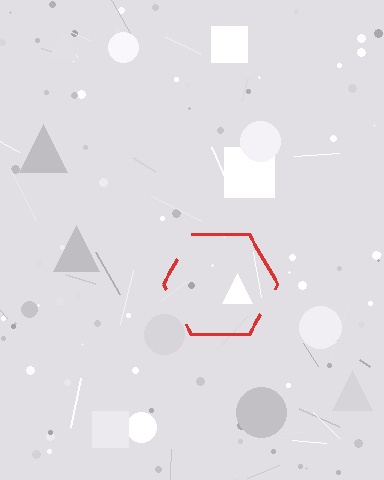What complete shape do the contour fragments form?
The contour fragments form a hexagon.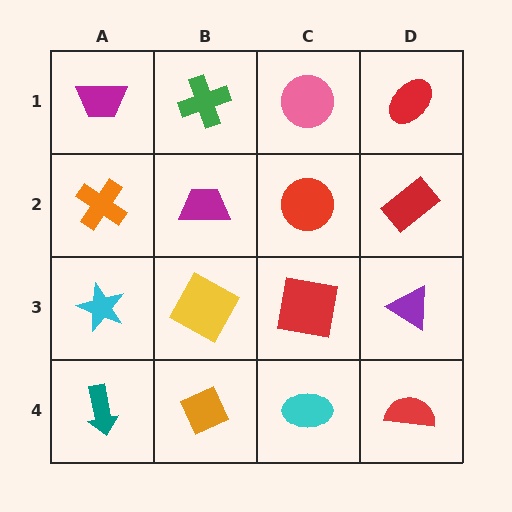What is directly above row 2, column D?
A red ellipse.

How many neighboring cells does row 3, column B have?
4.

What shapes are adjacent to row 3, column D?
A red rectangle (row 2, column D), a red semicircle (row 4, column D), a red square (row 3, column C).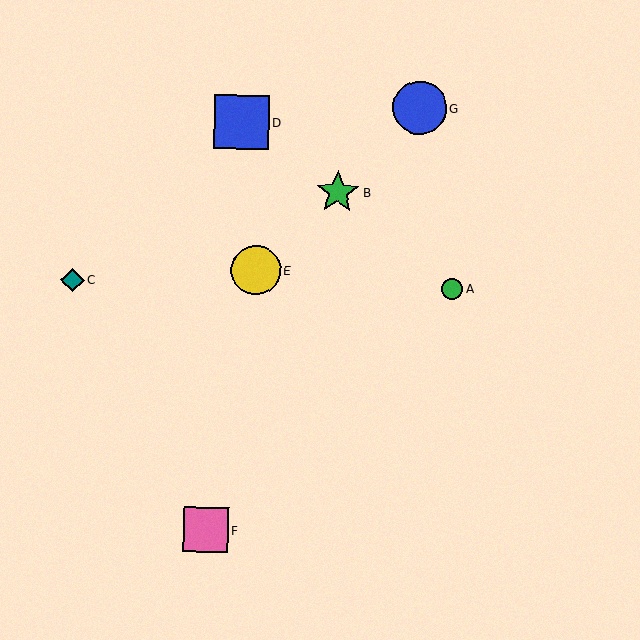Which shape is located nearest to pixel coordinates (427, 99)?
The blue circle (labeled G) at (419, 108) is nearest to that location.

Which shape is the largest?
The blue square (labeled D) is the largest.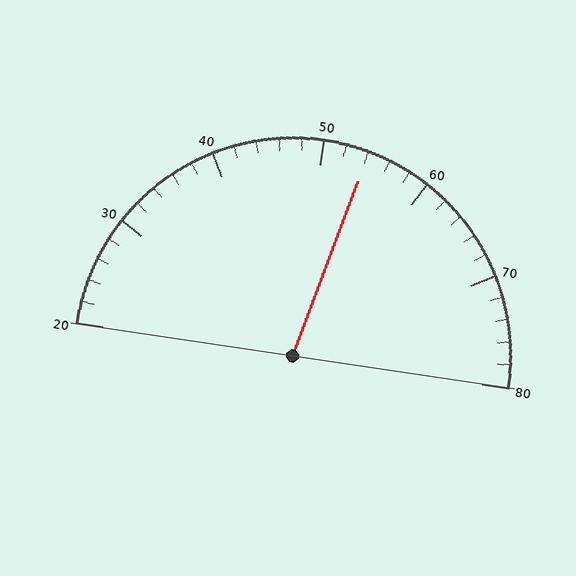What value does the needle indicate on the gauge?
The needle indicates approximately 54.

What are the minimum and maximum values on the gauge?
The gauge ranges from 20 to 80.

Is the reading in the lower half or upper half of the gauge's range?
The reading is in the upper half of the range (20 to 80).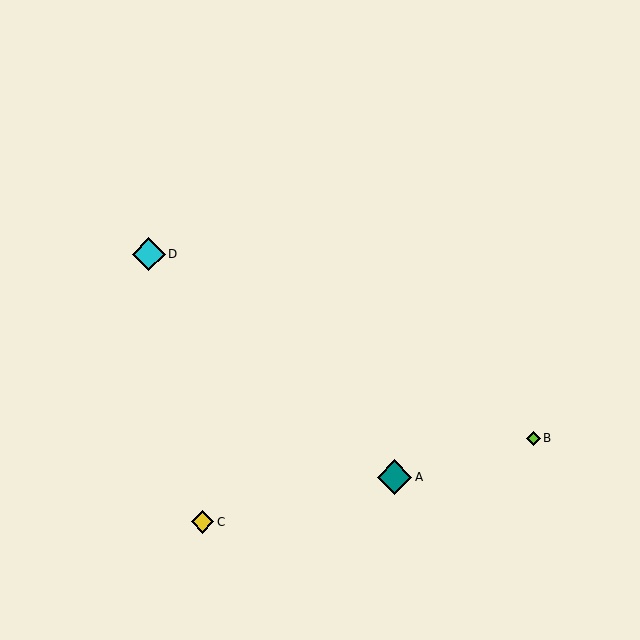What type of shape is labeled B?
Shape B is a lime diamond.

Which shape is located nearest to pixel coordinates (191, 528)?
The yellow diamond (labeled C) at (202, 522) is nearest to that location.